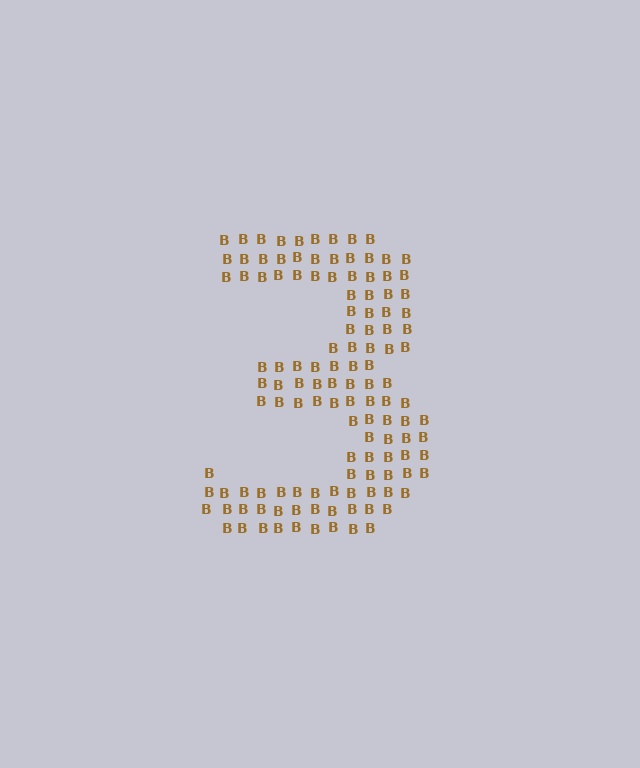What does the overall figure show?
The overall figure shows the digit 3.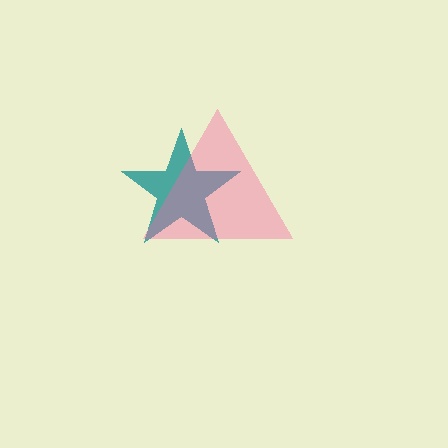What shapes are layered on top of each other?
The layered shapes are: a teal star, a pink triangle.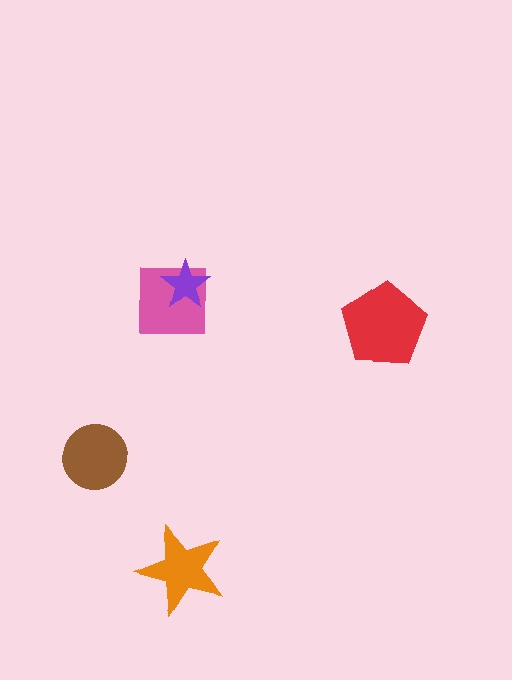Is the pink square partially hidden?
Yes, it is partially covered by another shape.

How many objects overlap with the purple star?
1 object overlaps with the purple star.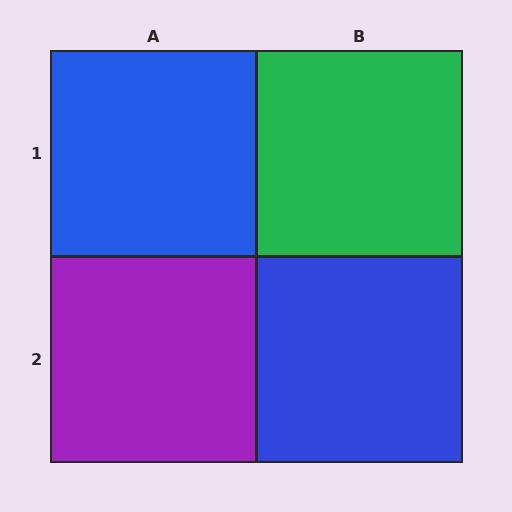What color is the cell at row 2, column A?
Purple.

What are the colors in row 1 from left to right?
Blue, green.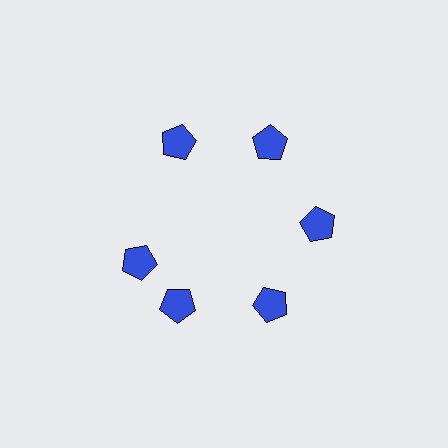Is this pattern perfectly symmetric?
No. The 6 blue pentagons are arranged in a ring, but one element near the 9 o'clock position is rotated out of alignment along the ring, breaking the 6-fold rotational symmetry.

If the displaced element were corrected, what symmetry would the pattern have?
It would have 6-fold rotational symmetry — the pattern would map onto itself every 60 degrees.